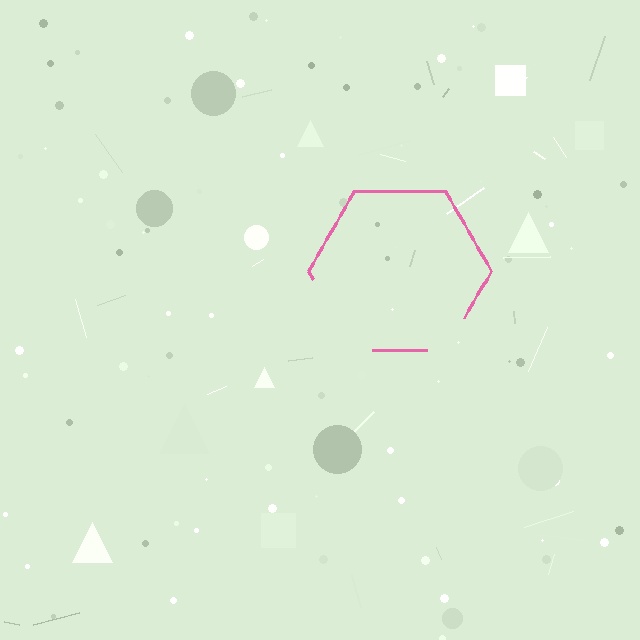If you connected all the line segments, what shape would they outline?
They would outline a hexagon.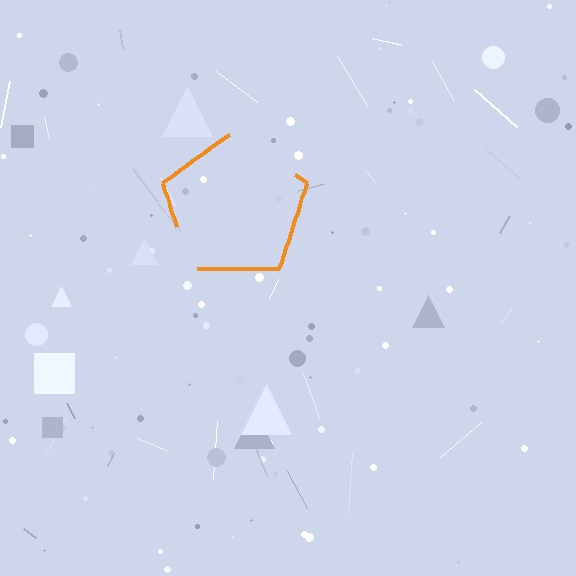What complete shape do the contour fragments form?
The contour fragments form a pentagon.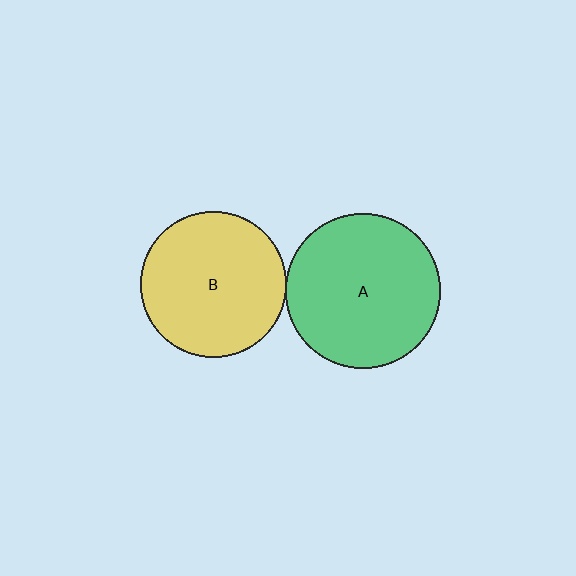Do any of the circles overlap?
No, none of the circles overlap.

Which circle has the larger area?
Circle A (green).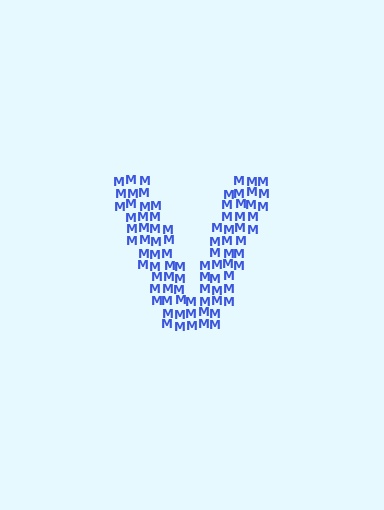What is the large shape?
The large shape is the letter V.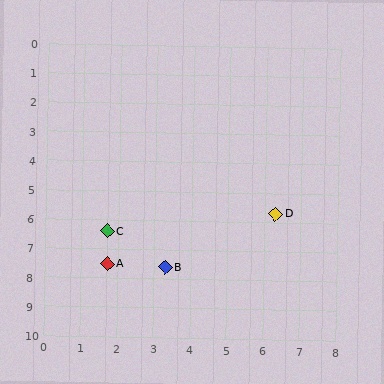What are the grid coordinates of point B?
Point B is at approximately (3.3, 7.6).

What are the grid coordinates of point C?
Point C is at approximately (1.7, 6.4).